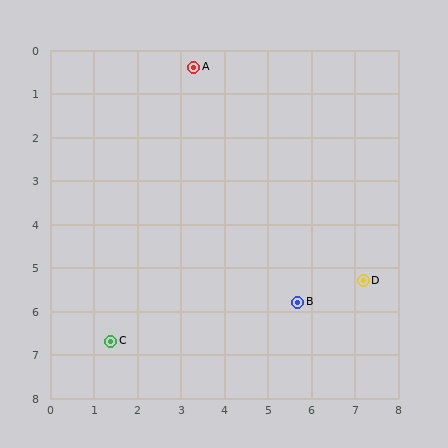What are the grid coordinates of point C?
Point C is at approximately (1.4, 6.7).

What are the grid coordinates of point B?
Point B is at approximately (5.7, 5.8).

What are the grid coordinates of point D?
Point D is at approximately (7.2, 5.3).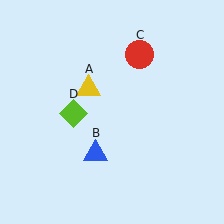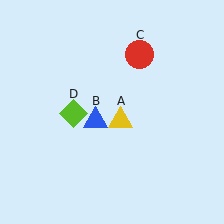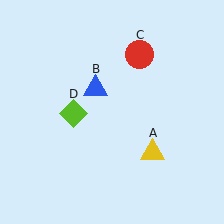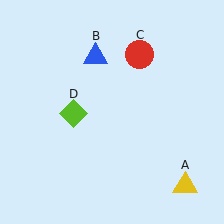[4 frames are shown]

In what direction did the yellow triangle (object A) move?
The yellow triangle (object A) moved down and to the right.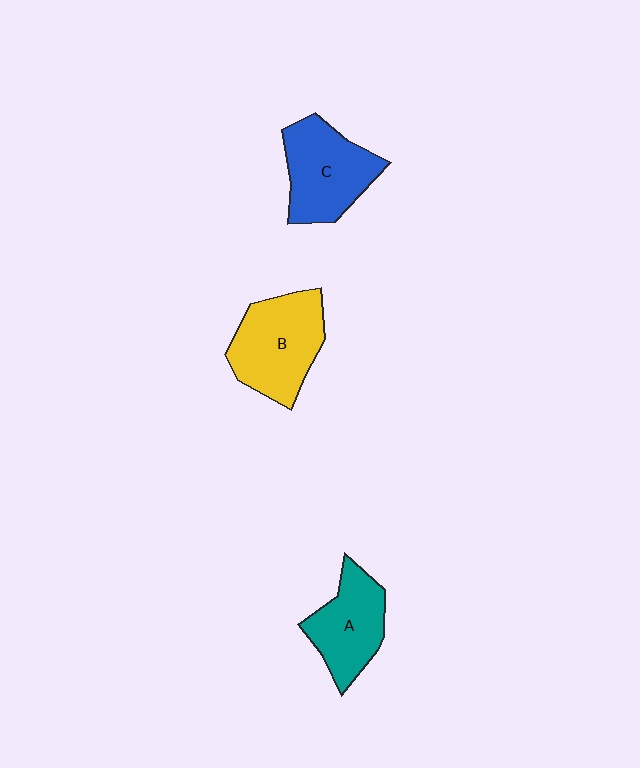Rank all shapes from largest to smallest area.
From largest to smallest: B (yellow), C (blue), A (teal).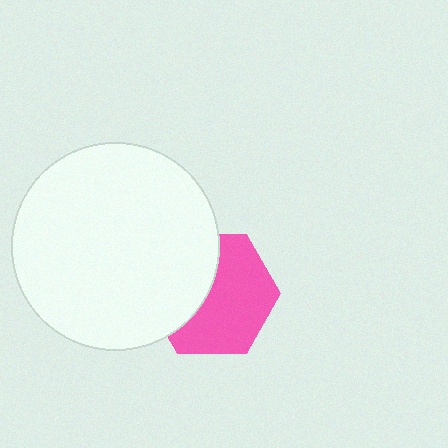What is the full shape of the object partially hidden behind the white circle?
The partially hidden object is a pink hexagon.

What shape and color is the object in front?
The object in front is a white circle.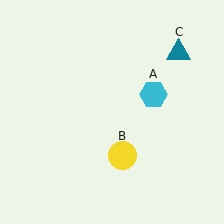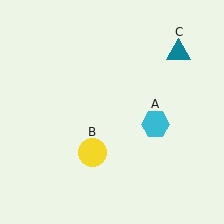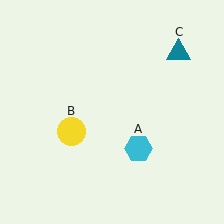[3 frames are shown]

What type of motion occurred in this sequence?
The cyan hexagon (object A), yellow circle (object B) rotated clockwise around the center of the scene.